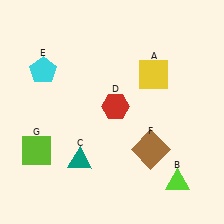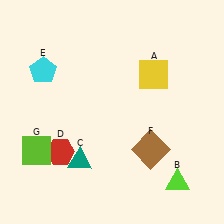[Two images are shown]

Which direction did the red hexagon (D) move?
The red hexagon (D) moved left.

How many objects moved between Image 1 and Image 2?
1 object moved between the two images.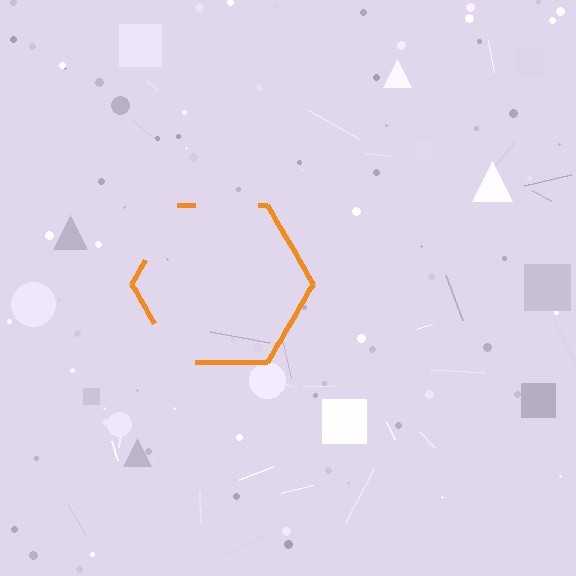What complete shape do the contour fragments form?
The contour fragments form a hexagon.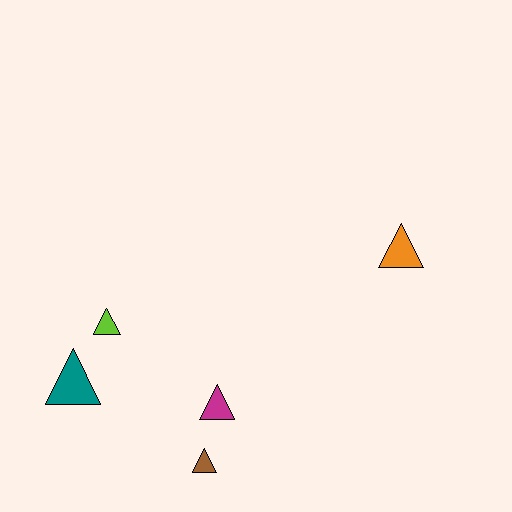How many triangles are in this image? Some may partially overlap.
There are 5 triangles.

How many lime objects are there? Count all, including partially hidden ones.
There is 1 lime object.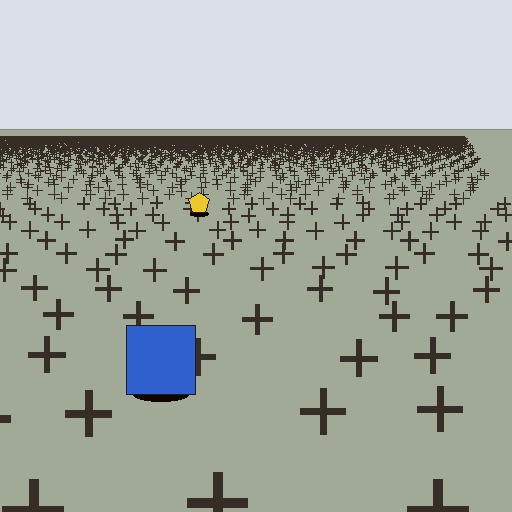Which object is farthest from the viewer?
The yellow pentagon is farthest from the viewer. It appears smaller and the ground texture around it is denser.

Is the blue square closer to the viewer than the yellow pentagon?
Yes. The blue square is closer — you can tell from the texture gradient: the ground texture is coarser near it.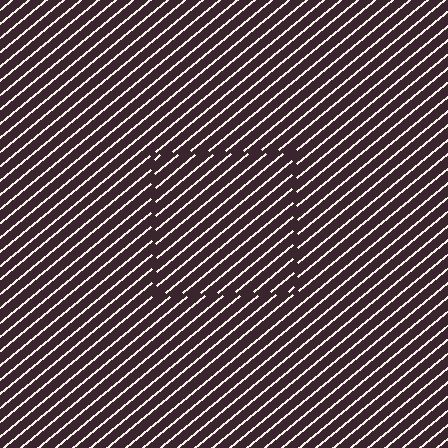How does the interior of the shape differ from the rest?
The interior of the shape contains the same grating, shifted by half a period — the contour is defined by the phase discontinuity where line-ends from the inner and outer gratings abut.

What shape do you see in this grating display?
An illusory square. The interior of the shape contains the same grating, shifted by half a period — the contour is defined by the phase discontinuity where line-ends from the inner and outer gratings abut.